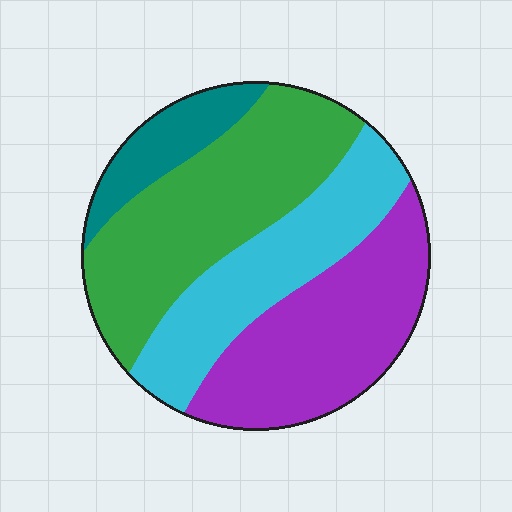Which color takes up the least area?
Teal, at roughly 10%.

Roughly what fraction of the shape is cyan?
Cyan covers 25% of the shape.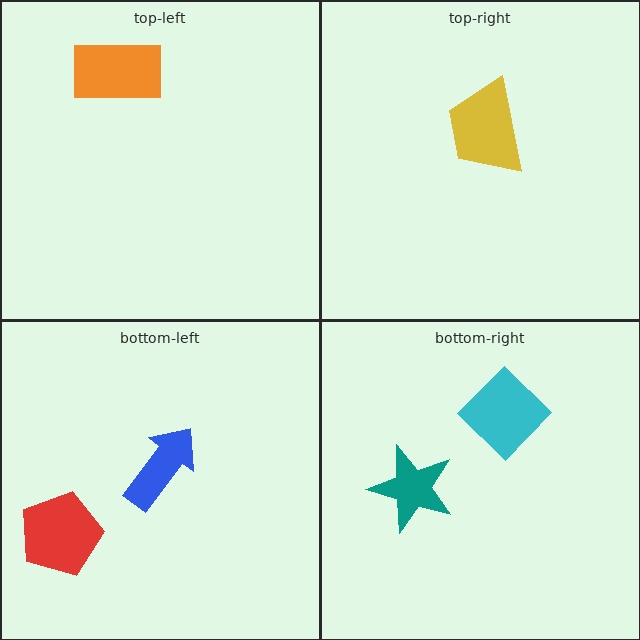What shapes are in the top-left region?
The orange rectangle.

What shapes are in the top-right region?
The yellow trapezoid.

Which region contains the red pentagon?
The bottom-left region.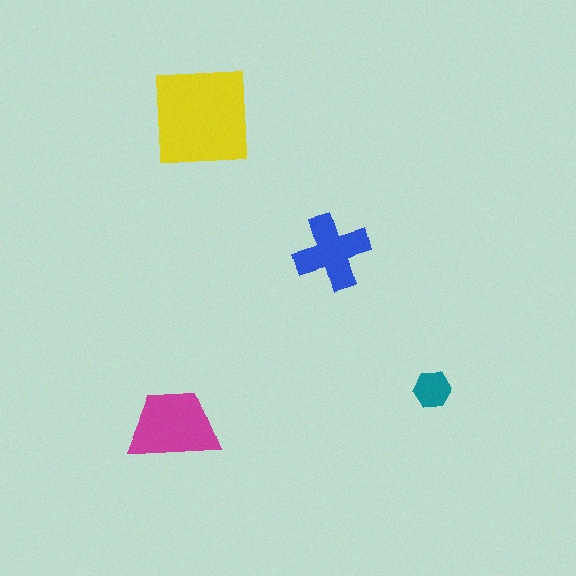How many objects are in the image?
There are 4 objects in the image.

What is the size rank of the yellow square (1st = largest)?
1st.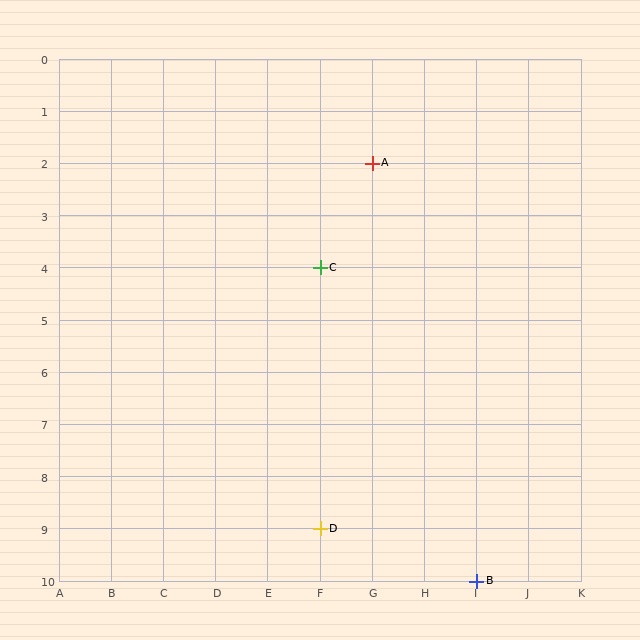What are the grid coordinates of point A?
Point A is at grid coordinates (G, 2).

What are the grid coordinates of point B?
Point B is at grid coordinates (I, 10).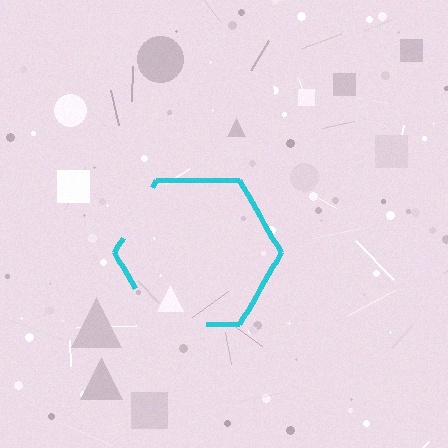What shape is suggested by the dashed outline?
The dashed outline suggests a hexagon.